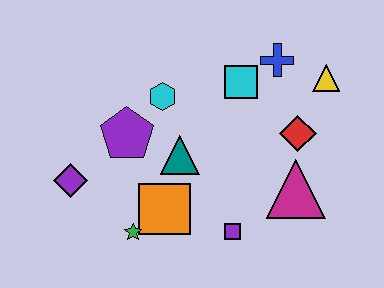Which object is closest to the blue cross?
The cyan square is closest to the blue cross.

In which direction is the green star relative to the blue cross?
The green star is below the blue cross.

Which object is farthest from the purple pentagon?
The yellow triangle is farthest from the purple pentagon.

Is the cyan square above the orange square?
Yes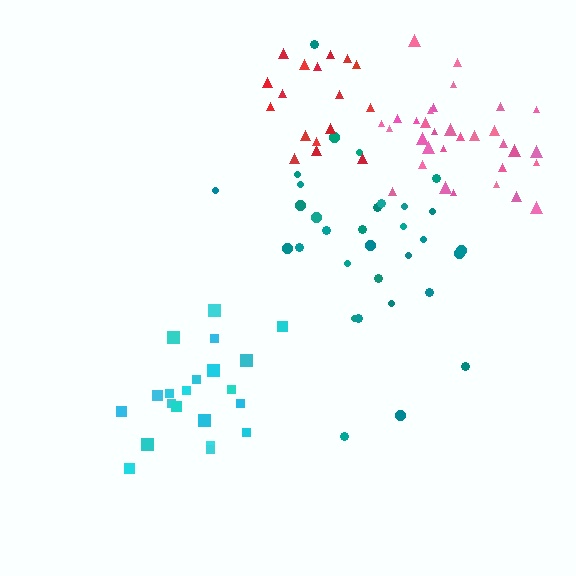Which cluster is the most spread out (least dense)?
Teal.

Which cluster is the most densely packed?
Cyan.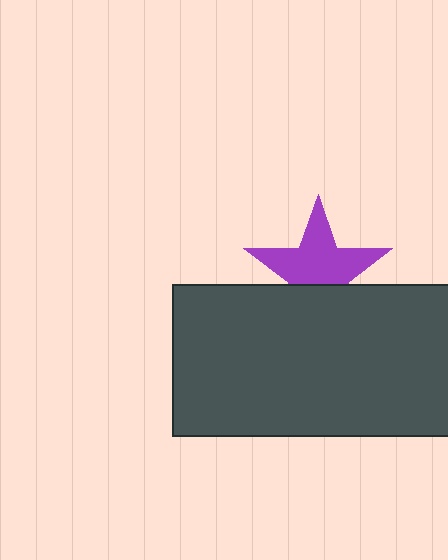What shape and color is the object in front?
The object in front is a dark gray rectangle.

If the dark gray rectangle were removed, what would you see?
You would see the complete purple star.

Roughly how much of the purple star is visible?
About half of it is visible (roughly 64%).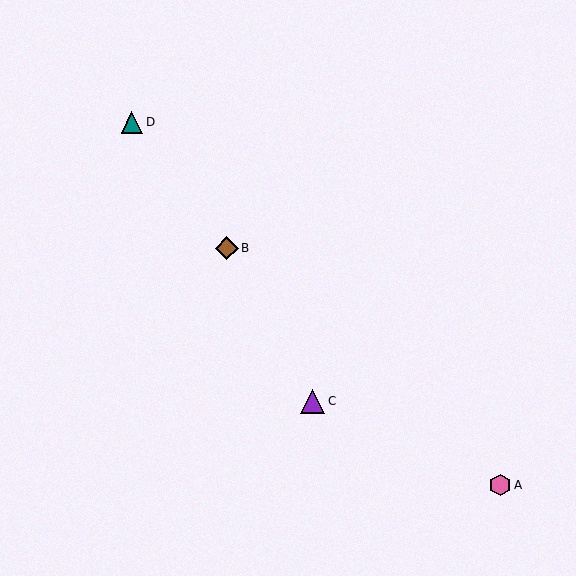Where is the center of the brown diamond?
The center of the brown diamond is at (227, 248).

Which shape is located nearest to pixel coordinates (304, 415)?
The purple triangle (labeled C) at (313, 401) is nearest to that location.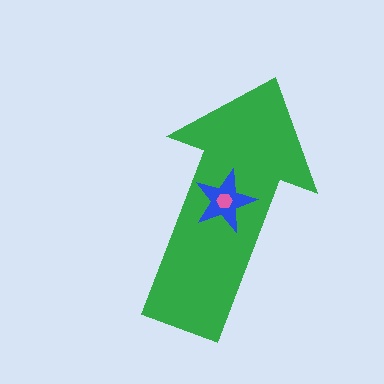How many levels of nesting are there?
3.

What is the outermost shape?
The green arrow.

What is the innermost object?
The pink hexagon.